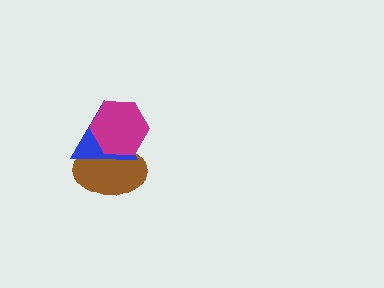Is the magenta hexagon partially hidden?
No, no other shape covers it.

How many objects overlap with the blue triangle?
2 objects overlap with the blue triangle.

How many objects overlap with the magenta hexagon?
2 objects overlap with the magenta hexagon.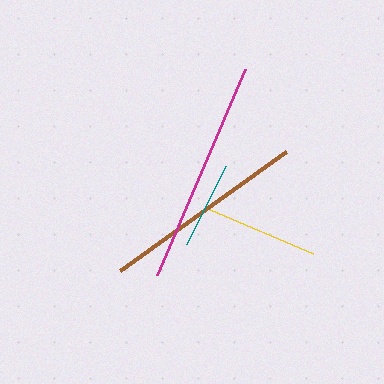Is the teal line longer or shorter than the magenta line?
The magenta line is longer than the teal line.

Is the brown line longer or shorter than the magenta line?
The magenta line is longer than the brown line.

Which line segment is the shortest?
The teal line is the shortest at approximately 87 pixels.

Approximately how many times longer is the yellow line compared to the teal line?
The yellow line is approximately 1.3 times the length of the teal line.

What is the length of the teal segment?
The teal segment is approximately 87 pixels long.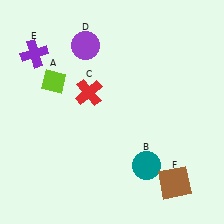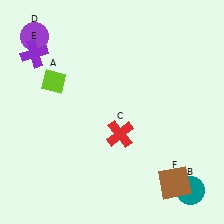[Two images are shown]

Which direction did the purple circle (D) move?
The purple circle (D) moved left.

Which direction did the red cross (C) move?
The red cross (C) moved down.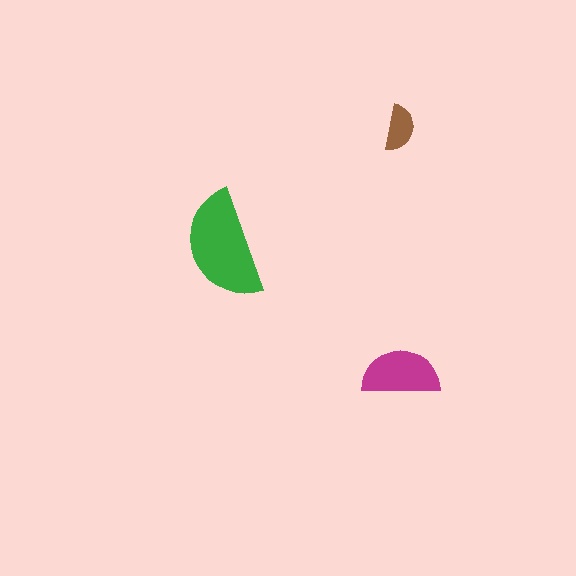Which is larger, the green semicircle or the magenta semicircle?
The green one.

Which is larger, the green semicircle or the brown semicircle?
The green one.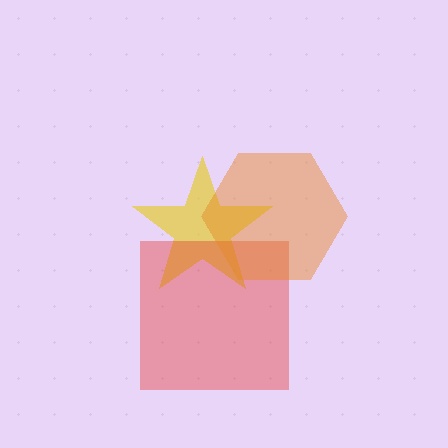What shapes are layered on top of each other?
The layered shapes are: a yellow star, a red square, an orange hexagon.